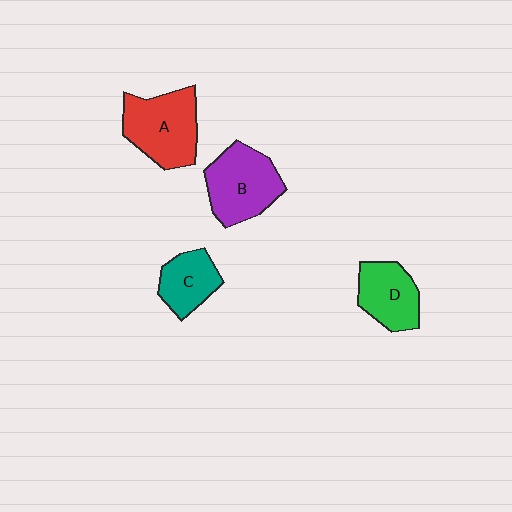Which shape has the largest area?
Shape A (red).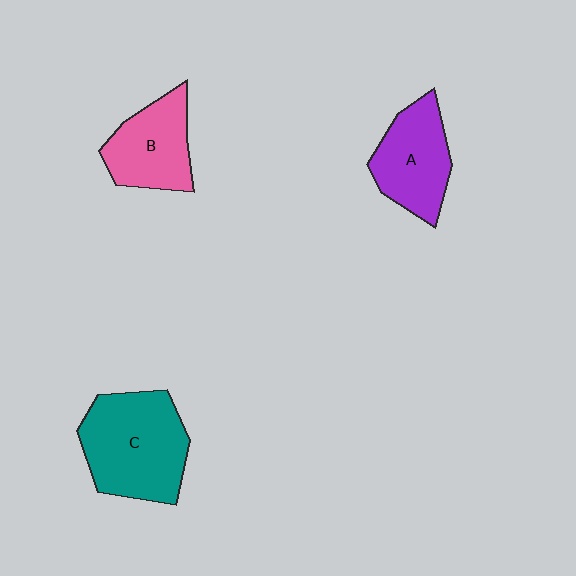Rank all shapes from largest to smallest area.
From largest to smallest: C (teal), A (purple), B (pink).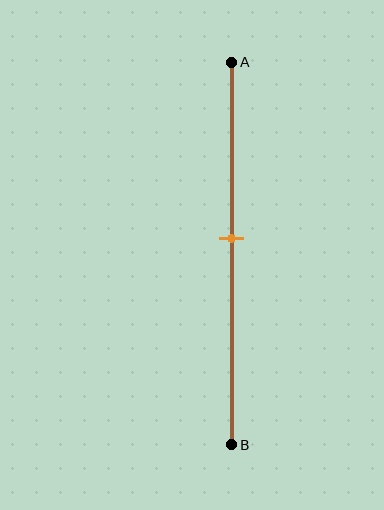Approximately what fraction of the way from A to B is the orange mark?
The orange mark is approximately 45% of the way from A to B.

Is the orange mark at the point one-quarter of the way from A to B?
No, the mark is at about 45% from A, not at the 25% one-quarter point.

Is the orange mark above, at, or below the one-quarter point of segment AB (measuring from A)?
The orange mark is below the one-quarter point of segment AB.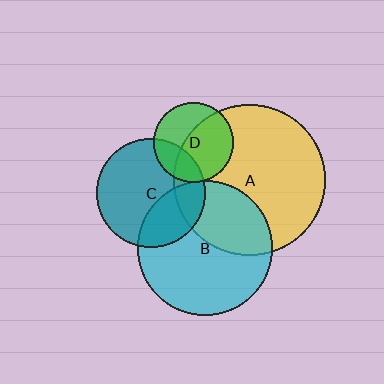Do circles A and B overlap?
Yes.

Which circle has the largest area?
Circle A (yellow).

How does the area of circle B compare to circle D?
Approximately 2.9 times.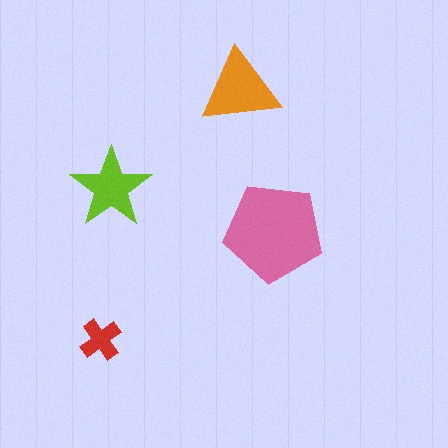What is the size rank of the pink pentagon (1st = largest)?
1st.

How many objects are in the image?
There are 4 objects in the image.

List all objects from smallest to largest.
The red cross, the lime star, the orange triangle, the pink pentagon.